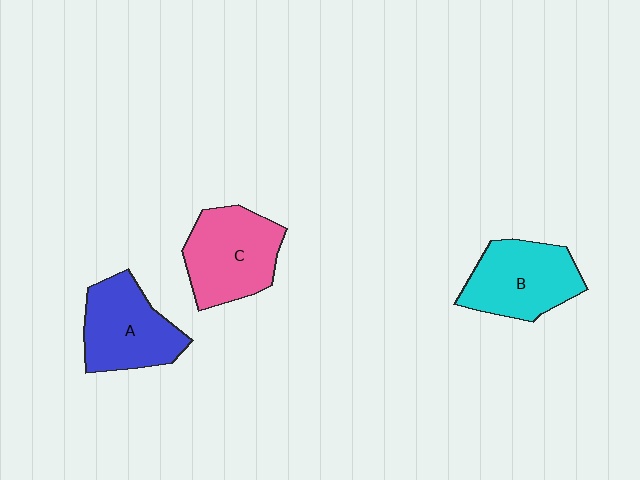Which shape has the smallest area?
Shape A (blue).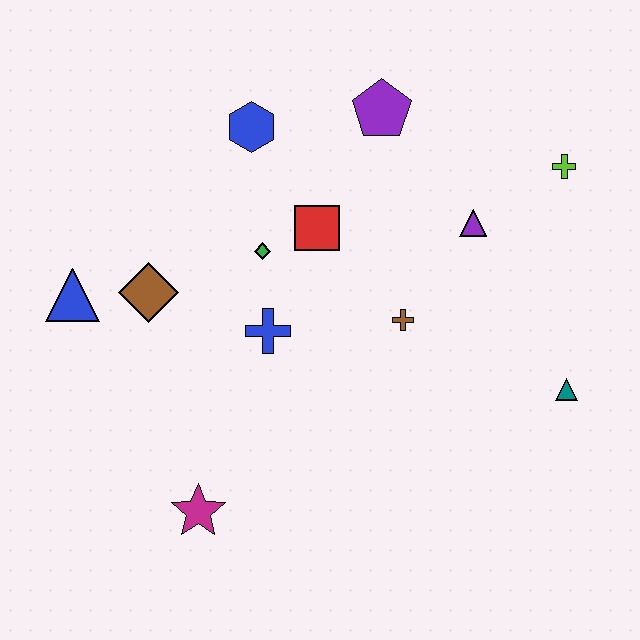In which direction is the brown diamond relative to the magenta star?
The brown diamond is above the magenta star.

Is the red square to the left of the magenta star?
No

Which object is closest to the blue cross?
The green diamond is closest to the blue cross.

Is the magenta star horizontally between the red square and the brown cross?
No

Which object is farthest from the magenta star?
The lime cross is farthest from the magenta star.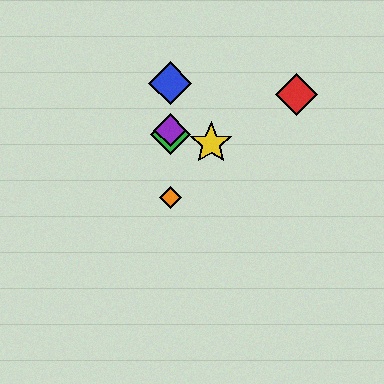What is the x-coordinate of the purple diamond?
The purple diamond is at x≈170.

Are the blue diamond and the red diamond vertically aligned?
No, the blue diamond is at x≈170 and the red diamond is at x≈297.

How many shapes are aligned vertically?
4 shapes (the blue diamond, the green diamond, the purple diamond, the orange diamond) are aligned vertically.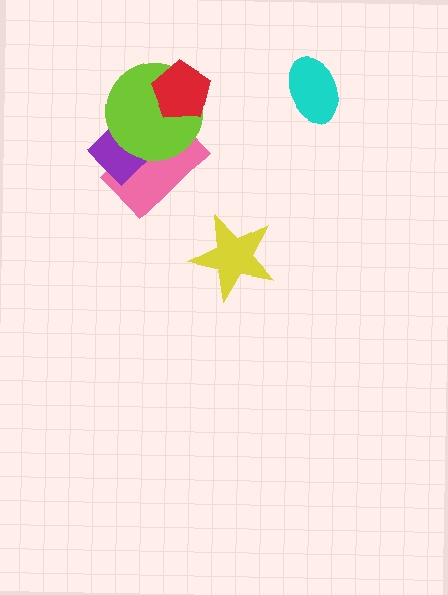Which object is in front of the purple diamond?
The lime circle is in front of the purple diamond.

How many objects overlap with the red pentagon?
1 object overlaps with the red pentagon.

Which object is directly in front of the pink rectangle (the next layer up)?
The purple diamond is directly in front of the pink rectangle.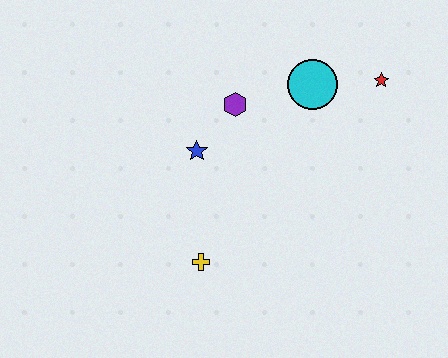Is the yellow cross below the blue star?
Yes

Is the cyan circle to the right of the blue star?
Yes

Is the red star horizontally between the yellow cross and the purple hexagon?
No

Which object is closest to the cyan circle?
The red star is closest to the cyan circle.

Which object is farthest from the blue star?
The red star is farthest from the blue star.